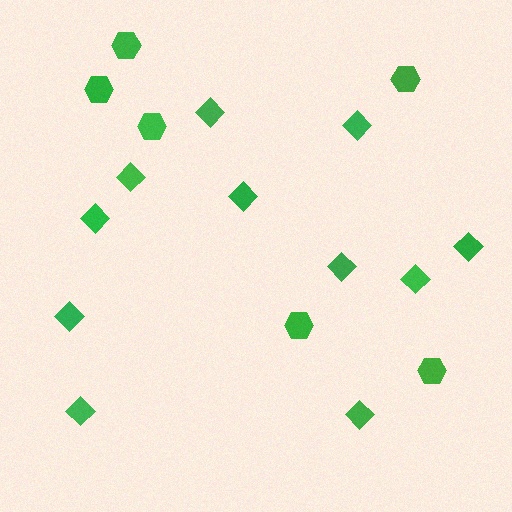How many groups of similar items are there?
There are 2 groups: one group of hexagons (6) and one group of diamonds (11).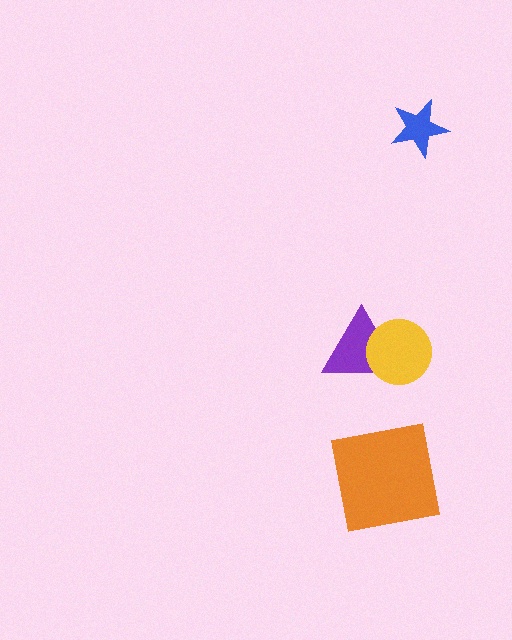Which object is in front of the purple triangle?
The yellow circle is in front of the purple triangle.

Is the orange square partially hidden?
No, no other shape covers it.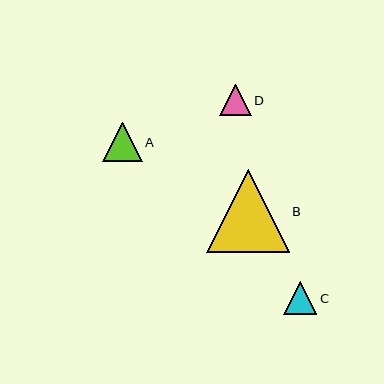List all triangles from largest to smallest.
From largest to smallest: B, A, C, D.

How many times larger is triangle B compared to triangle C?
Triangle B is approximately 2.5 times the size of triangle C.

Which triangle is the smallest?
Triangle D is the smallest with a size of approximately 31 pixels.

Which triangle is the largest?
Triangle B is the largest with a size of approximately 82 pixels.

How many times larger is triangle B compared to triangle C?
Triangle B is approximately 2.5 times the size of triangle C.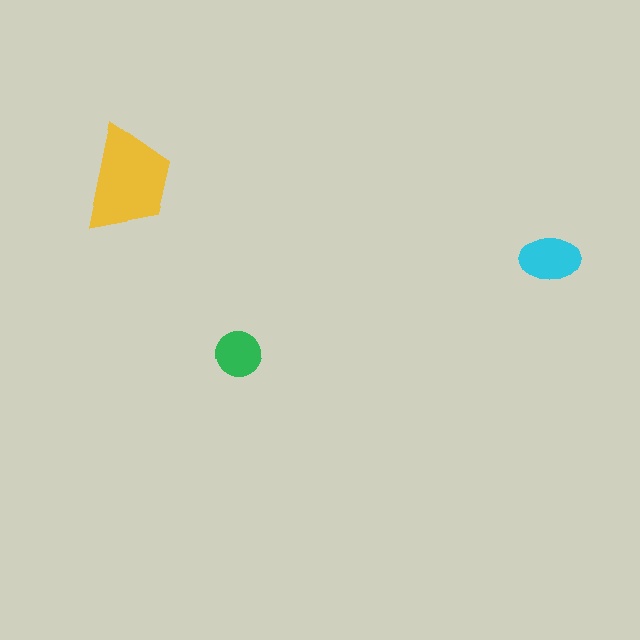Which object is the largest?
The yellow trapezoid.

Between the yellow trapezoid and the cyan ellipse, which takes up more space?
The yellow trapezoid.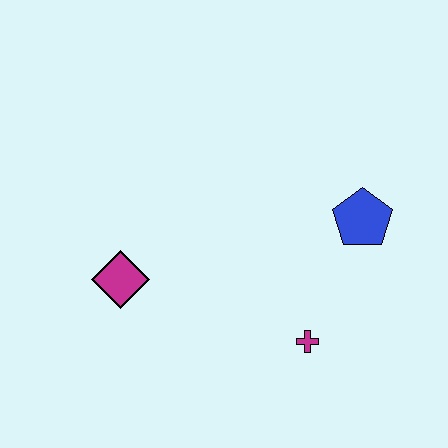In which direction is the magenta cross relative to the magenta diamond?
The magenta cross is to the right of the magenta diamond.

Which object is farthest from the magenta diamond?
The blue pentagon is farthest from the magenta diamond.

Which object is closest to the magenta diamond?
The magenta cross is closest to the magenta diamond.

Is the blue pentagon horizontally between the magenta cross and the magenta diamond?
No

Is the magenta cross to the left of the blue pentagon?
Yes